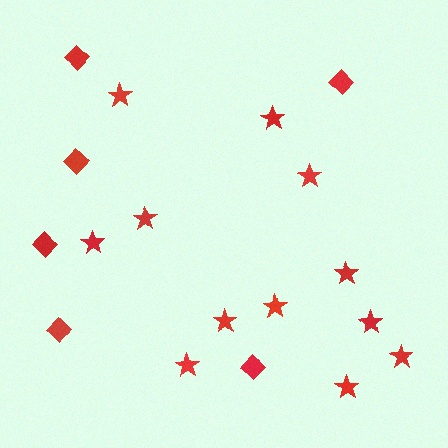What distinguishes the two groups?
There are 2 groups: one group of diamonds (6) and one group of stars (12).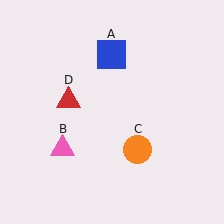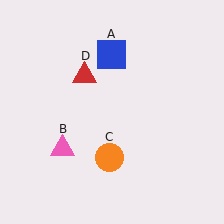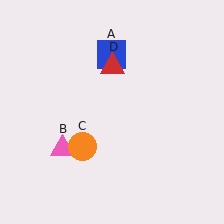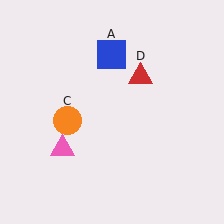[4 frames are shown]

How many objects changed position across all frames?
2 objects changed position: orange circle (object C), red triangle (object D).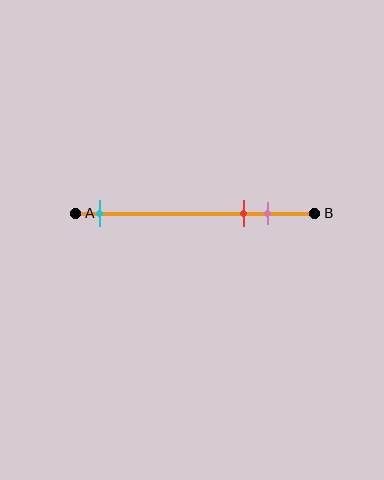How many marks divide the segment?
There are 3 marks dividing the segment.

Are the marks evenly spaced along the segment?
No, the marks are not evenly spaced.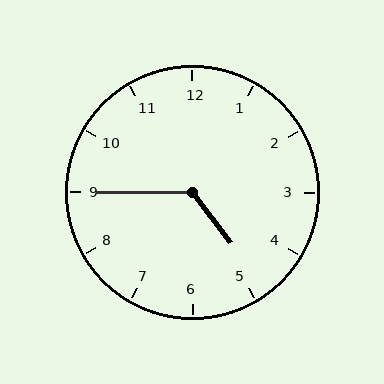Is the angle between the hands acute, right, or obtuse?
It is obtuse.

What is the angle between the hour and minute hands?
Approximately 128 degrees.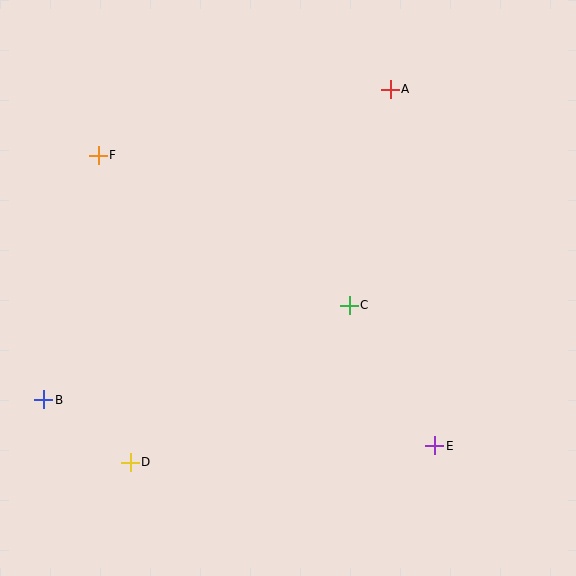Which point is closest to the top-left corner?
Point F is closest to the top-left corner.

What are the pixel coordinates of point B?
Point B is at (44, 400).